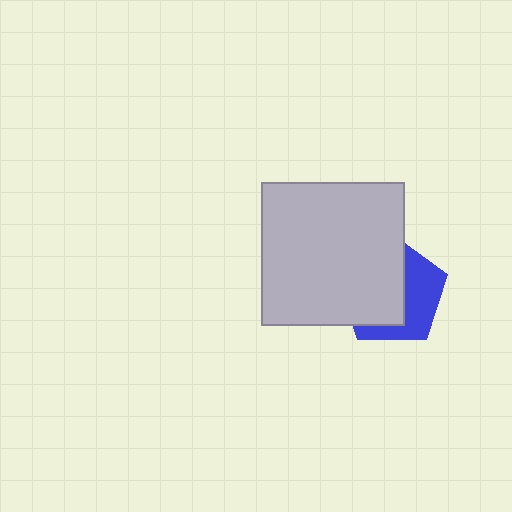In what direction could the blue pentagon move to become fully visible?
The blue pentagon could move right. That would shift it out from behind the light gray square entirely.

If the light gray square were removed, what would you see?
You would see the complete blue pentagon.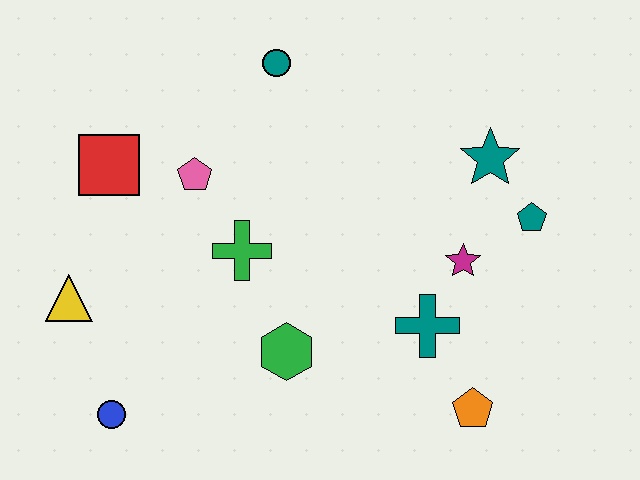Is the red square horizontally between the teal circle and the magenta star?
No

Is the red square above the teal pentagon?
Yes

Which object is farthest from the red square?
The orange pentagon is farthest from the red square.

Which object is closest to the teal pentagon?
The teal star is closest to the teal pentagon.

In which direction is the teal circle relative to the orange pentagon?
The teal circle is above the orange pentagon.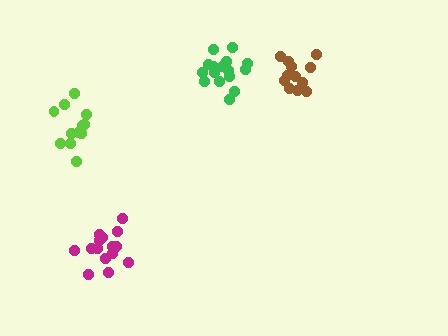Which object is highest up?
The green cluster is topmost.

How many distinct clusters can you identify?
There are 4 distinct clusters.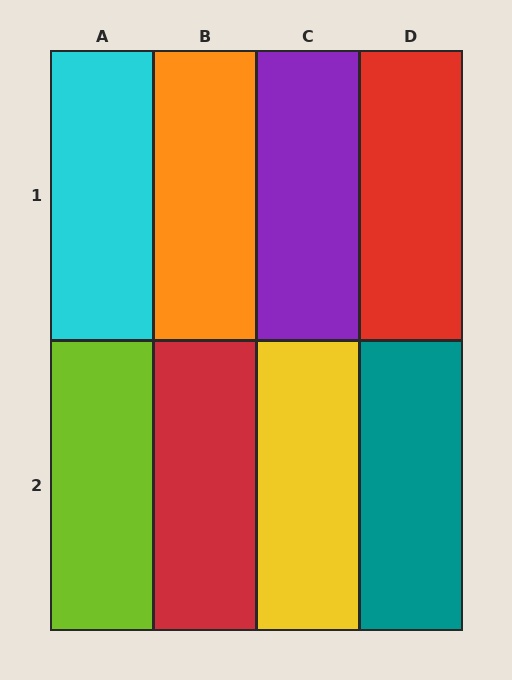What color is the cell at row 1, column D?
Red.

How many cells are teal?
1 cell is teal.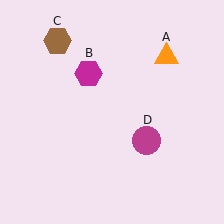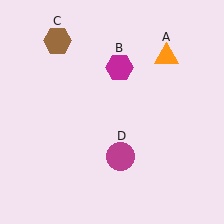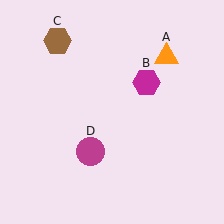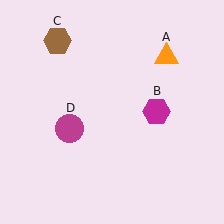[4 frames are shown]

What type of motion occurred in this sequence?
The magenta hexagon (object B), magenta circle (object D) rotated clockwise around the center of the scene.